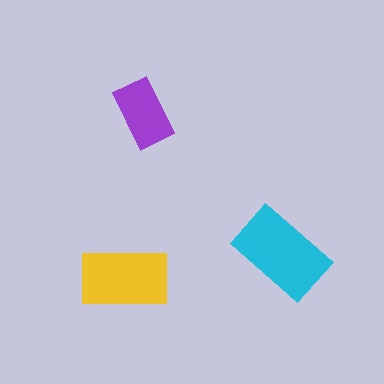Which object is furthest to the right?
The cyan rectangle is rightmost.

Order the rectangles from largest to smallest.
the cyan one, the yellow one, the purple one.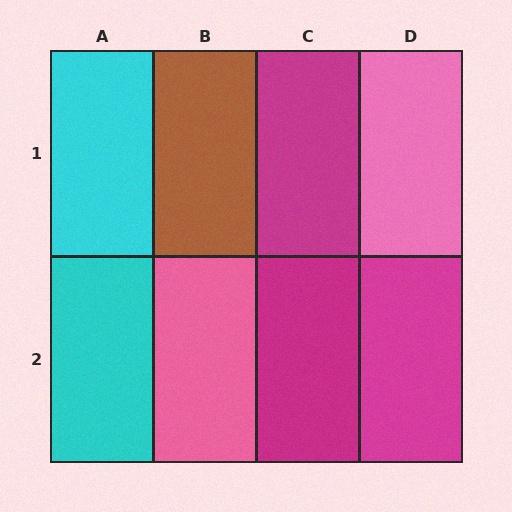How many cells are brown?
1 cell is brown.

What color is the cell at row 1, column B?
Brown.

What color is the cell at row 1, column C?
Magenta.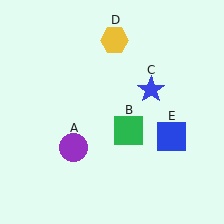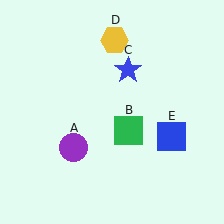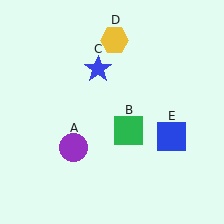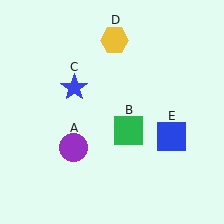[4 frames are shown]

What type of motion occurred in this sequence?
The blue star (object C) rotated counterclockwise around the center of the scene.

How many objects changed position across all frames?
1 object changed position: blue star (object C).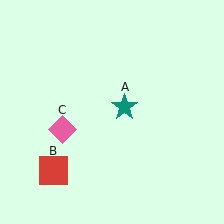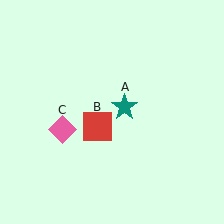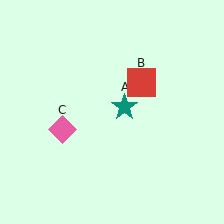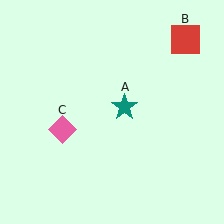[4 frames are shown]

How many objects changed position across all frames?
1 object changed position: red square (object B).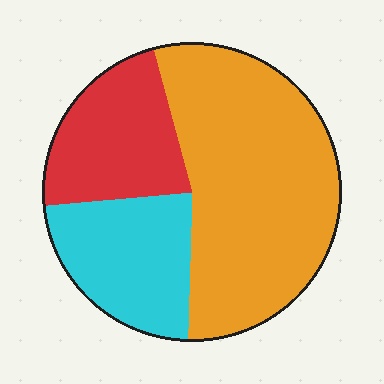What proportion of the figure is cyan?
Cyan covers around 25% of the figure.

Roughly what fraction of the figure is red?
Red takes up between a sixth and a third of the figure.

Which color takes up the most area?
Orange, at roughly 55%.